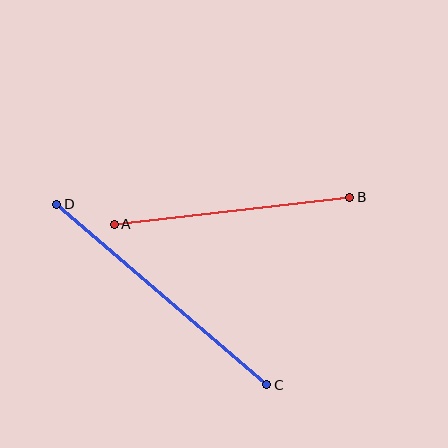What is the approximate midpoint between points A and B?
The midpoint is at approximately (232, 211) pixels.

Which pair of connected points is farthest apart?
Points C and D are farthest apart.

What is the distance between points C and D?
The distance is approximately 277 pixels.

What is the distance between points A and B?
The distance is approximately 237 pixels.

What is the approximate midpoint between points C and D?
The midpoint is at approximately (162, 294) pixels.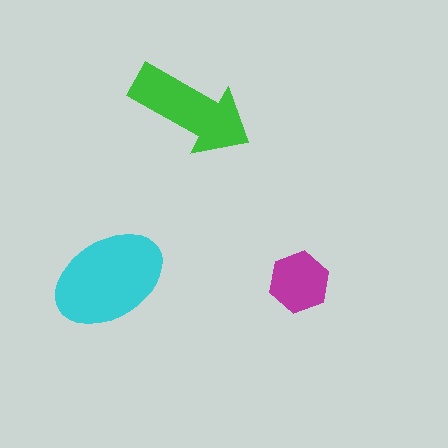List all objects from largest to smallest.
The cyan ellipse, the green arrow, the magenta hexagon.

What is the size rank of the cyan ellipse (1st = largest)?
1st.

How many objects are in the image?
There are 3 objects in the image.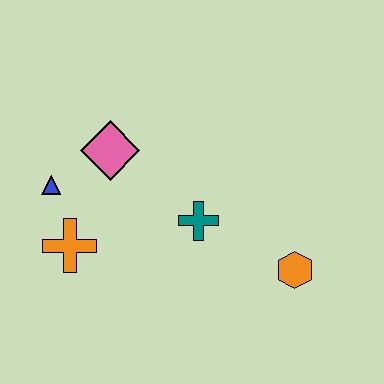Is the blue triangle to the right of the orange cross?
No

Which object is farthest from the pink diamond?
The orange hexagon is farthest from the pink diamond.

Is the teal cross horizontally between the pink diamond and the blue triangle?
No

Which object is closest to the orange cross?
The blue triangle is closest to the orange cross.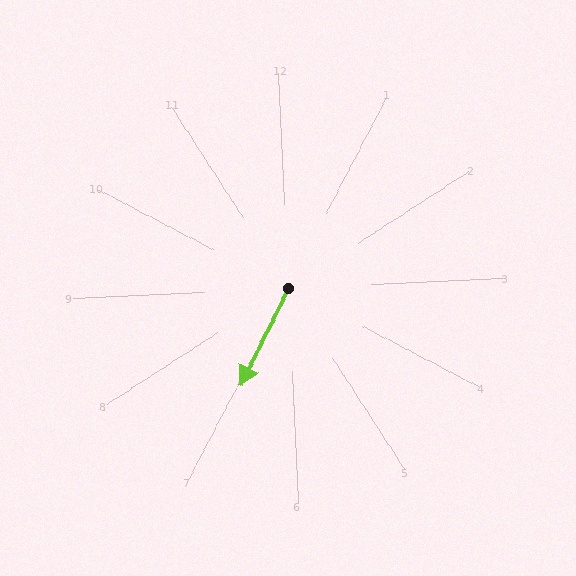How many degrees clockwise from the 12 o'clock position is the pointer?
Approximately 209 degrees.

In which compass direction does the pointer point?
Southwest.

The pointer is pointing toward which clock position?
Roughly 7 o'clock.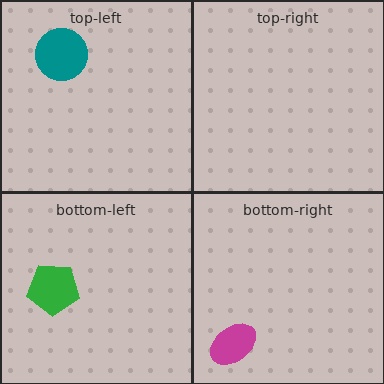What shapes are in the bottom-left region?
The green pentagon.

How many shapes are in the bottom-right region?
1.